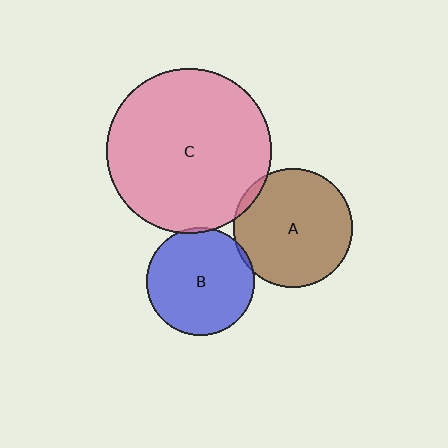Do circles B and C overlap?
Yes.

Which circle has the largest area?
Circle C (pink).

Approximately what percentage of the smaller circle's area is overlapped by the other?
Approximately 5%.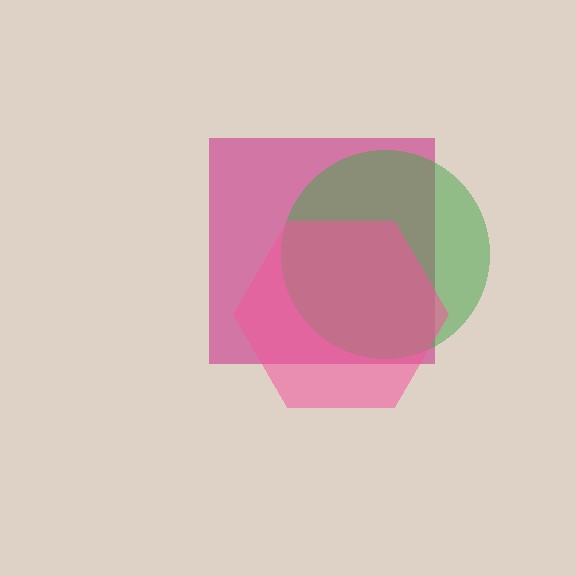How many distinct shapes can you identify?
There are 3 distinct shapes: a magenta square, a green circle, a pink hexagon.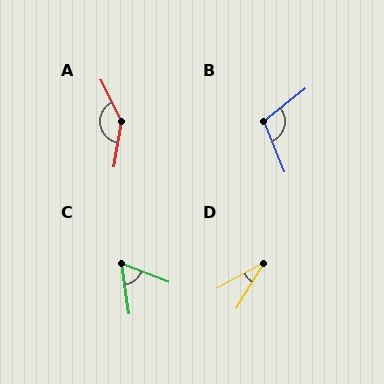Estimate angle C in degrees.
Approximately 59 degrees.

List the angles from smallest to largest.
D (31°), C (59°), B (106°), A (143°).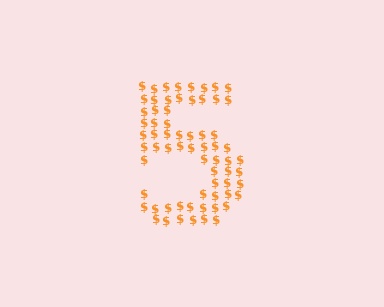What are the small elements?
The small elements are dollar signs.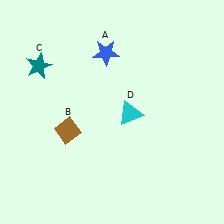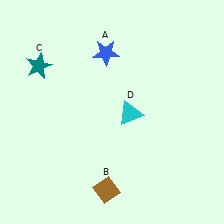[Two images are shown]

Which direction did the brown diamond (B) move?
The brown diamond (B) moved down.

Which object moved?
The brown diamond (B) moved down.